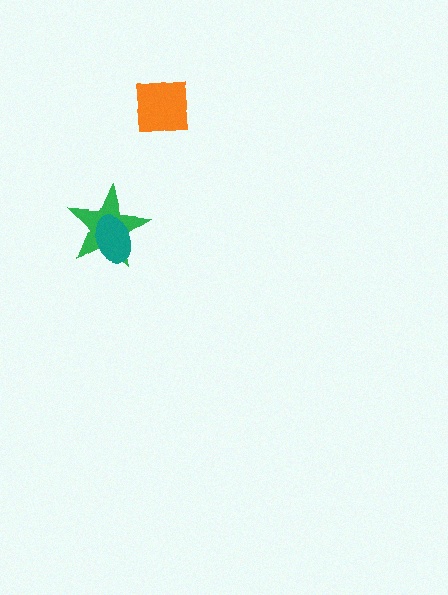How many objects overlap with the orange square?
0 objects overlap with the orange square.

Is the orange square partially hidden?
No, no other shape covers it.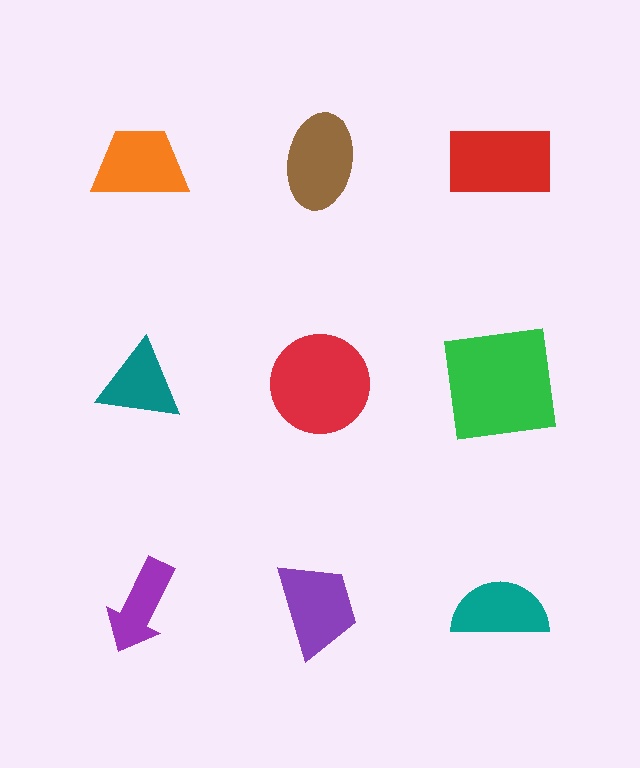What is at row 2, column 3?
A green square.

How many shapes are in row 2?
3 shapes.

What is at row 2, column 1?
A teal triangle.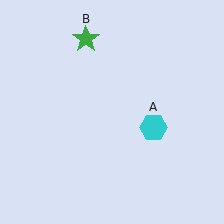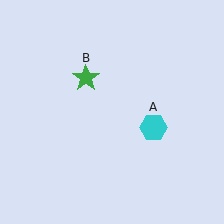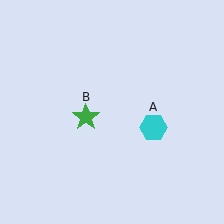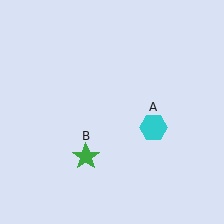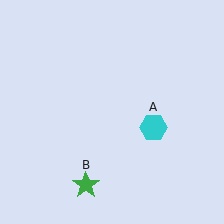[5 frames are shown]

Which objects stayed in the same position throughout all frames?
Cyan hexagon (object A) remained stationary.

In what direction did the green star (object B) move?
The green star (object B) moved down.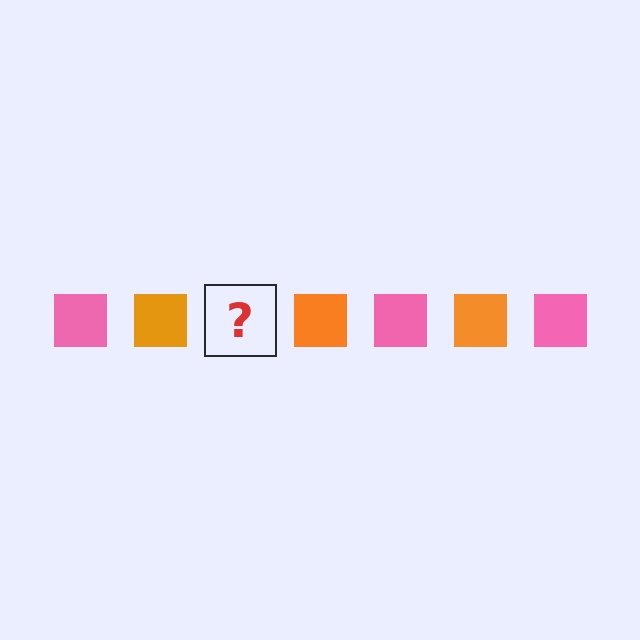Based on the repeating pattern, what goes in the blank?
The blank should be a pink square.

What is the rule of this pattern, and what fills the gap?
The rule is that the pattern cycles through pink, orange squares. The gap should be filled with a pink square.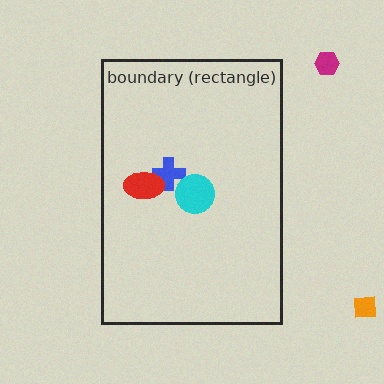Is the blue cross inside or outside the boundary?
Inside.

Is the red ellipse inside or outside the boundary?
Inside.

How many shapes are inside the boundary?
3 inside, 2 outside.